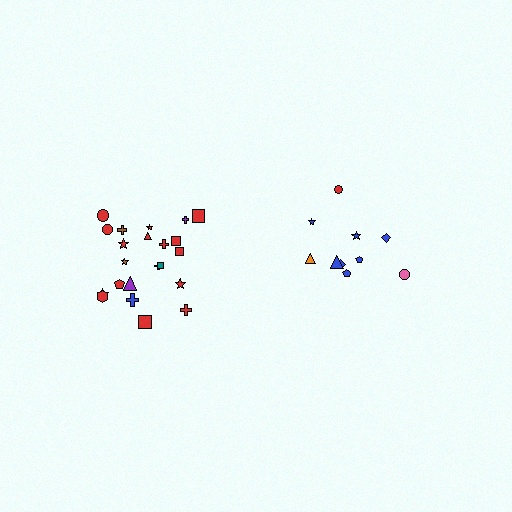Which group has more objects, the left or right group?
The left group.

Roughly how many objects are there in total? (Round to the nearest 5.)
Roughly 30 objects in total.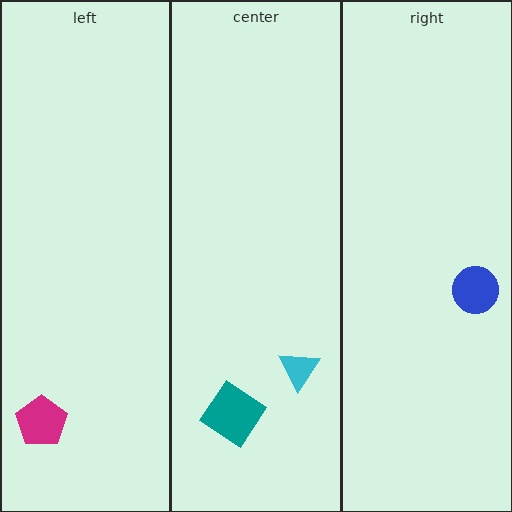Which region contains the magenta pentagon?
The left region.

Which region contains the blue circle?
The right region.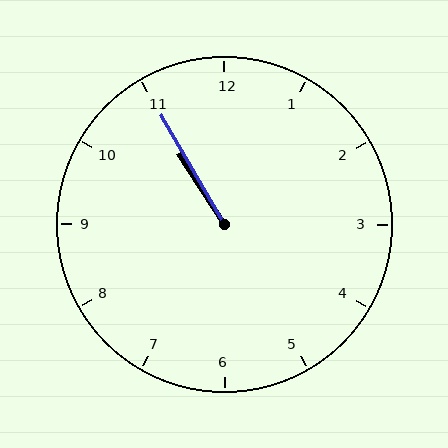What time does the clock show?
10:55.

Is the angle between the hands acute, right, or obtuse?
It is acute.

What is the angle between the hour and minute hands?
Approximately 2 degrees.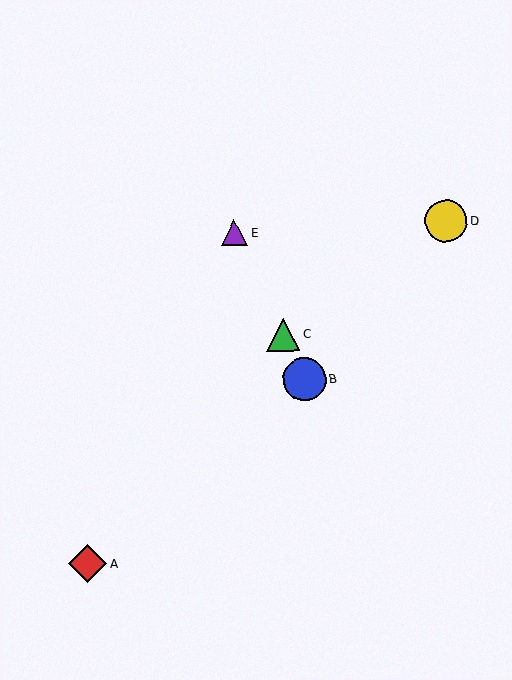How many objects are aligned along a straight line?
3 objects (B, C, E) are aligned along a straight line.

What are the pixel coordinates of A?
Object A is at (88, 564).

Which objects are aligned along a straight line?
Objects B, C, E are aligned along a straight line.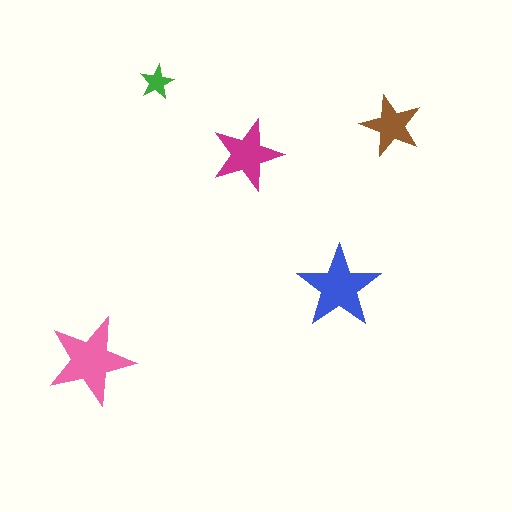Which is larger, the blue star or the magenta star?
The blue one.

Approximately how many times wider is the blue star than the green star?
About 2.5 times wider.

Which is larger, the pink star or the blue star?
The pink one.